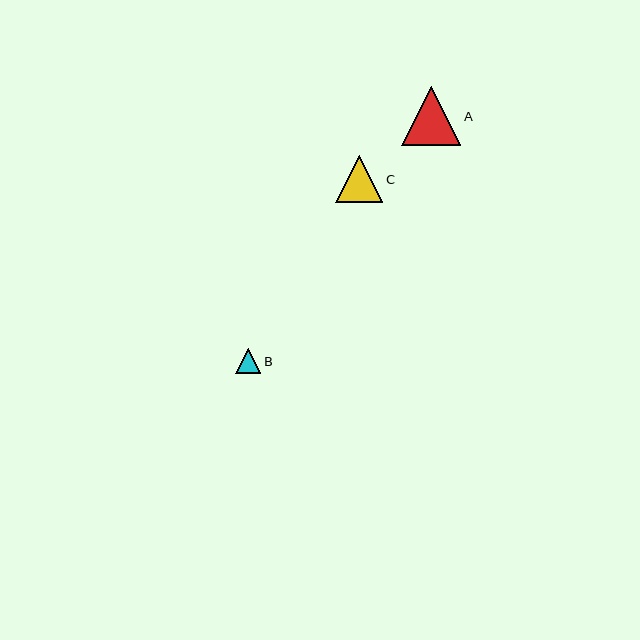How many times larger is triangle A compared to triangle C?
Triangle A is approximately 1.3 times the size of triangle C.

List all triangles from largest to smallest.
From largest to smallest: A, C, B.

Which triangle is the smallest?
Triangle B is the smallest with a size of approximately 26 pixels.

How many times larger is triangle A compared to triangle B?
Triangle A is approximately 2.3 times the size of triangle B.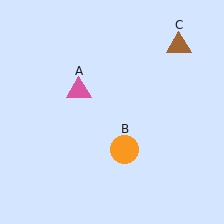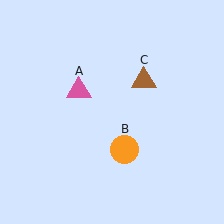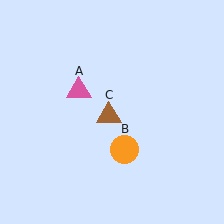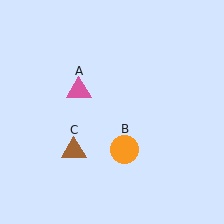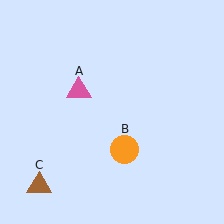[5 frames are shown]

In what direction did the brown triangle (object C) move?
The brown triangle (object C) moved down and to the left.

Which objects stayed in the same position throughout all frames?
Pink triangle (object A) and orange circle (object B) remained stationary.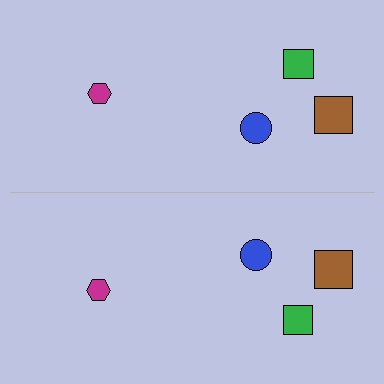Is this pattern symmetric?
Yes, this pattern has bilateral (reflection) symmetry.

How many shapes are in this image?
There are 8 shapes in this image.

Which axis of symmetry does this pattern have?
The pattern has a horizontal axis of symmetry running through the center of the image.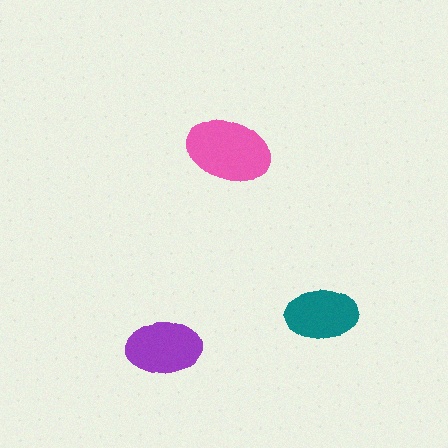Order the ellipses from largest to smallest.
the pink one, the purple one, the teal one.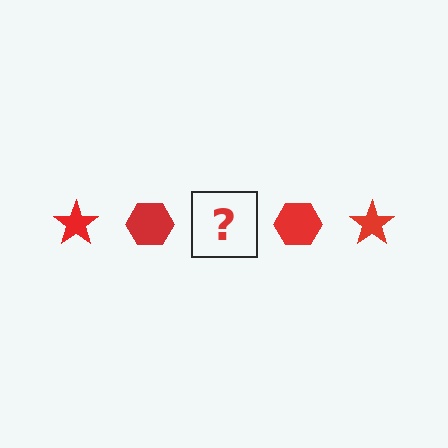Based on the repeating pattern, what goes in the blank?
The blank should be a red star.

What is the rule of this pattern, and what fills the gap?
The rule is that the pattern cycles through star, hexagon shapes in red. The gap should be filled with a red star.